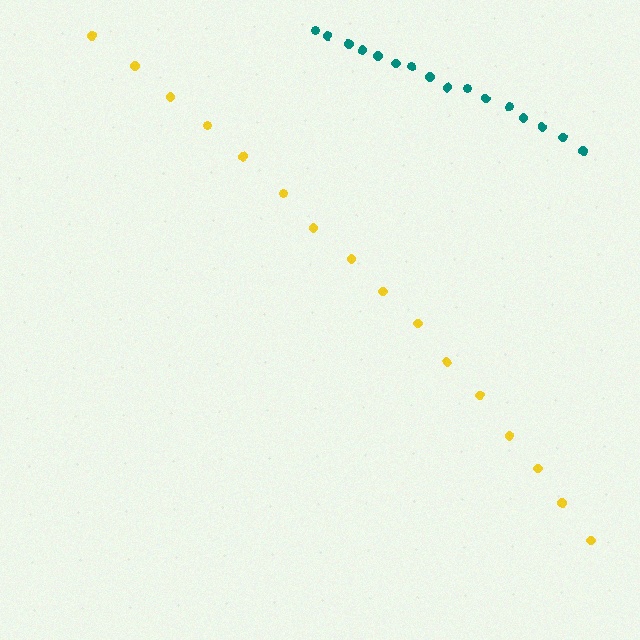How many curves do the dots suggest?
There are 2 distinct paths.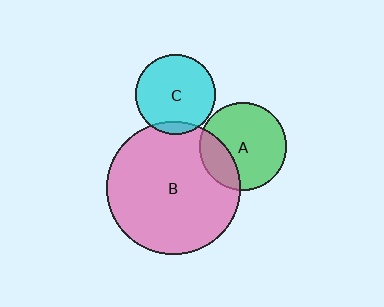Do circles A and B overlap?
Yes.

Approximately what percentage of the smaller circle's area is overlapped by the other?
Approximately 25%.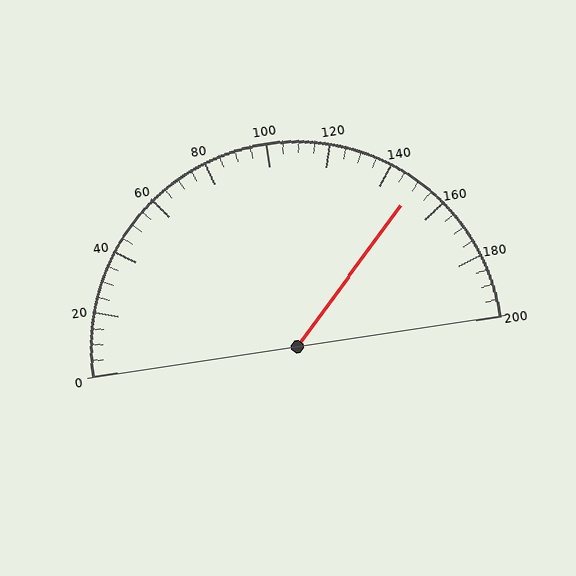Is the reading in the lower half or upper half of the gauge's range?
The reading is in the upper half of the range (0 to 200).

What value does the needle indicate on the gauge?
The needle indicates approximately 150.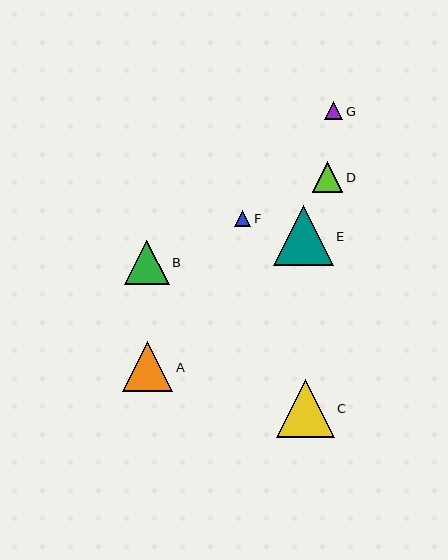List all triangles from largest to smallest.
From largest to smallest: E, C, A, B, D, G, F.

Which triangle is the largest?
Triangle E is the largest with a size of approximately 60 pixels.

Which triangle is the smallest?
Triangle F is the smallest with a size of approximately 16 pixels.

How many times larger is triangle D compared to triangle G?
Triangle D is approximately 1.7 times the size of triangle G.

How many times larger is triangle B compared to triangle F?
Triangle B is approximately 2.8 times the size of triangle F.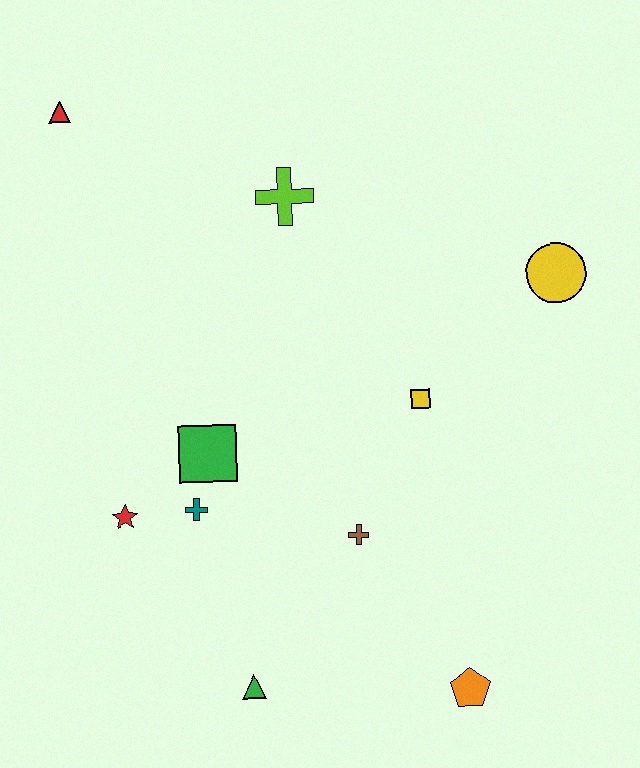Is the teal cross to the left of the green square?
Yes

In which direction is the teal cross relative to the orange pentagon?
The teal cross is to the left of the orange pentagon.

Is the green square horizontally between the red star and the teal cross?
No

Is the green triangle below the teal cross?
Yes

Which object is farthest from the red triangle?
The orange pentagon is farthest from the red triangle.